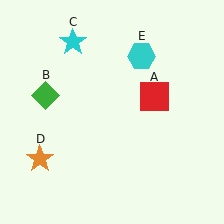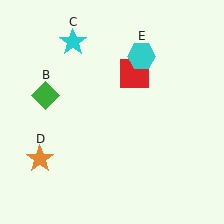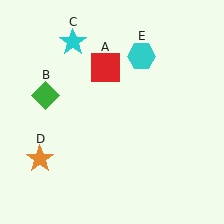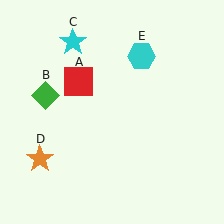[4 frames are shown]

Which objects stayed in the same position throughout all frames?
Green diamond (object B) and cyan star (object C) and orange star (object D) and cyan hexagon (object E) remained stationary.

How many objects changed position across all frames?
1 object changed position: red square (object A).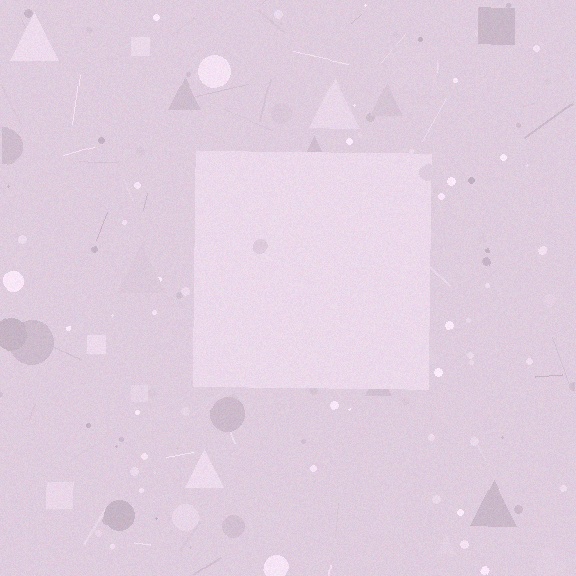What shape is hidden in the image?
A square is hidden in the image.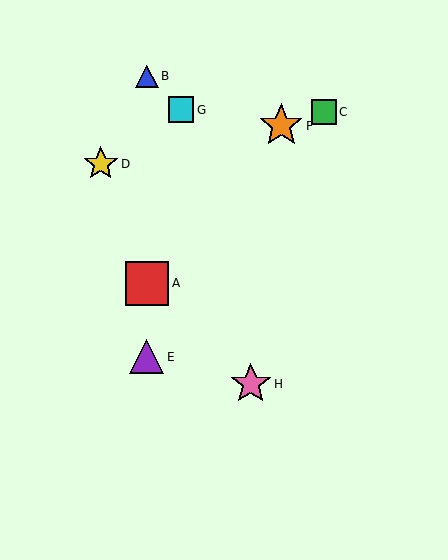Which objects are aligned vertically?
Objects A, B, E are aligned vertically.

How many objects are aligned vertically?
3 objects (A, B, E) are aligned vertically.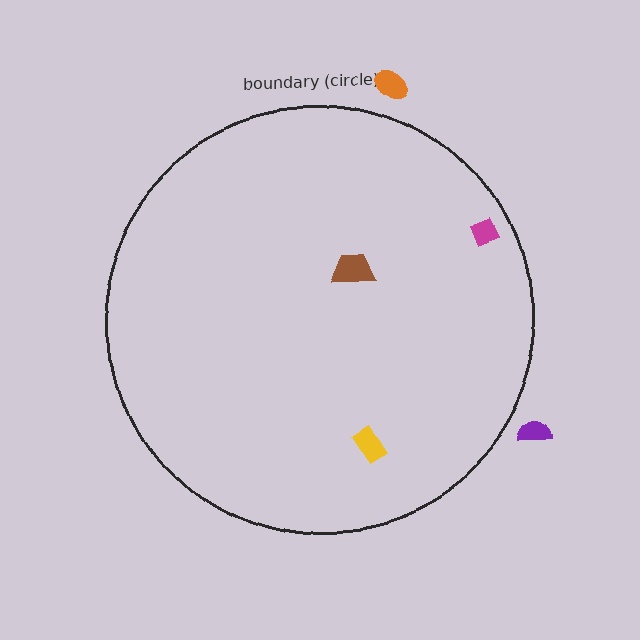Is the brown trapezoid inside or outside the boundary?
Inside.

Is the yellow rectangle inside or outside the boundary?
Inside.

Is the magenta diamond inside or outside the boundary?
Inside.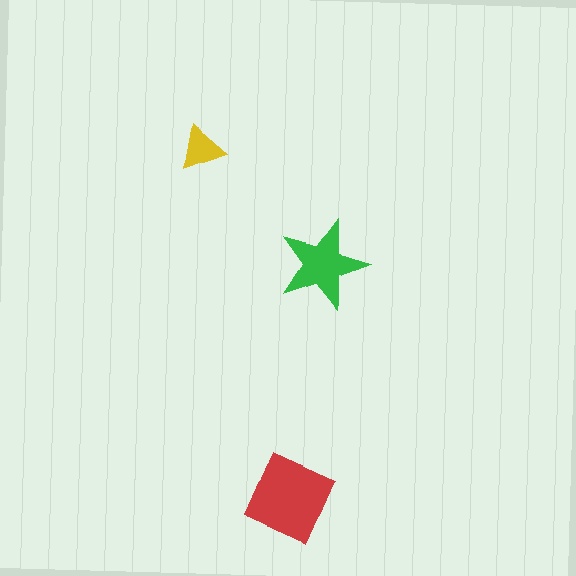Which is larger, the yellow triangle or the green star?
The green star.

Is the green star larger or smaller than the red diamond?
Smaller.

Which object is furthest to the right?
The green star is rightmost.